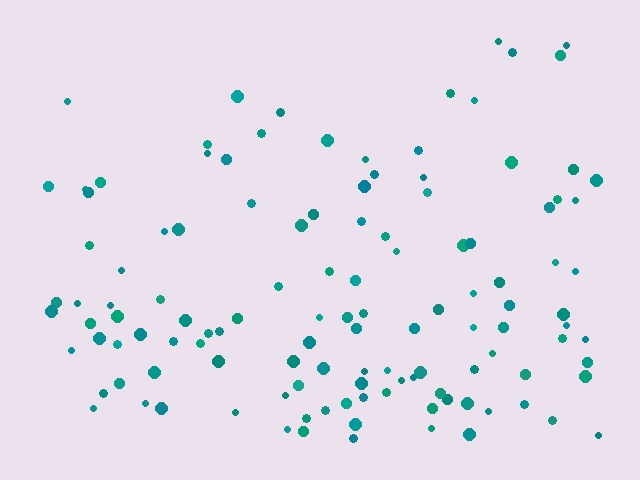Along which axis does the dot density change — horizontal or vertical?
Vertical.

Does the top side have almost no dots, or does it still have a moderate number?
Still a moderate number, just noticeably fewer than the bottom.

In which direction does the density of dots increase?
From top to bottom, with the bottom side densest.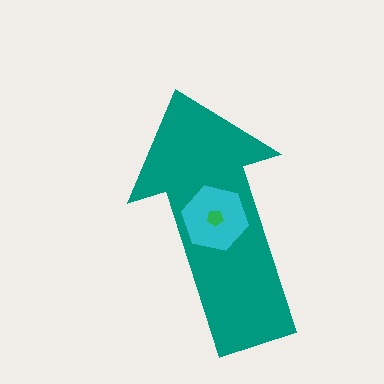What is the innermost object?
The green pentagon.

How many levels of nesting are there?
3.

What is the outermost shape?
The teal arrow.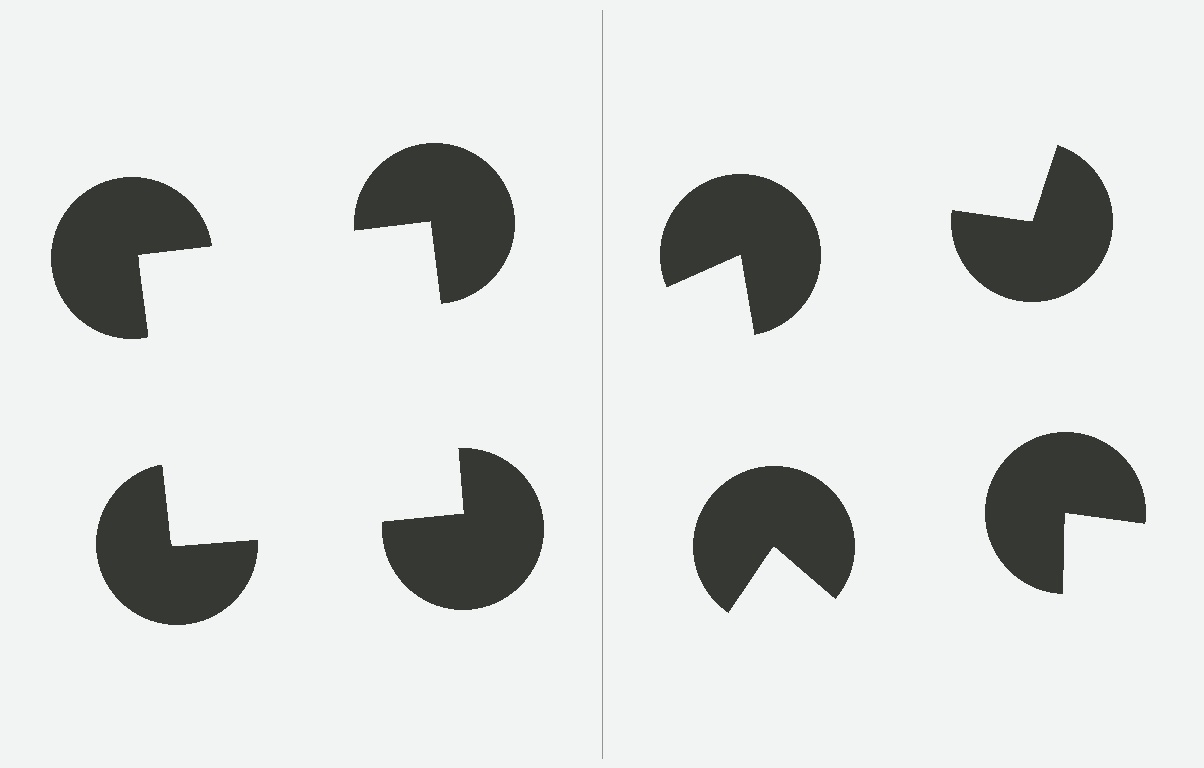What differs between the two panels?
The pac-man discs are positioned identically on both sides; only the wedge orientations differ. On the left they align to a square; on the right they are misaligned.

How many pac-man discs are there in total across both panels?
8 — 4 on each side.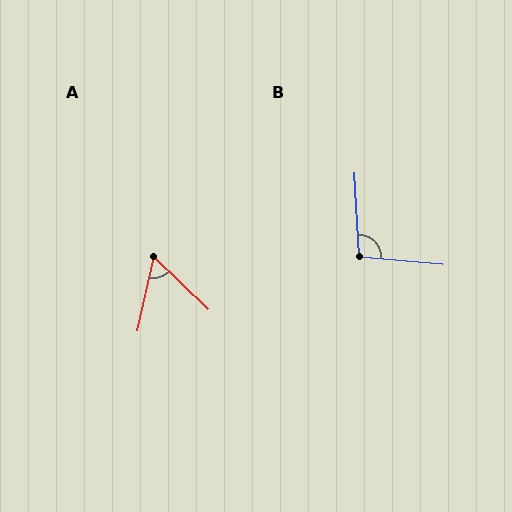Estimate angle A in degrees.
Approximately 59 degrees.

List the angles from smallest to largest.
A (59°), B (98°).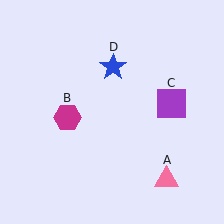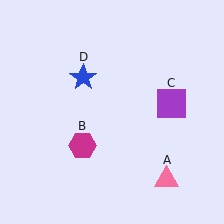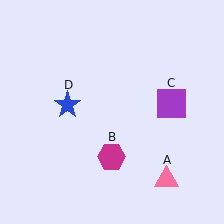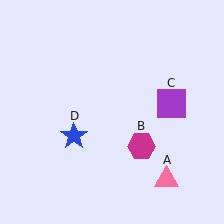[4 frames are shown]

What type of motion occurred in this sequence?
The magenta hexagon (object B), blue star (object D) rotated counterclockwise around the center of the scene.